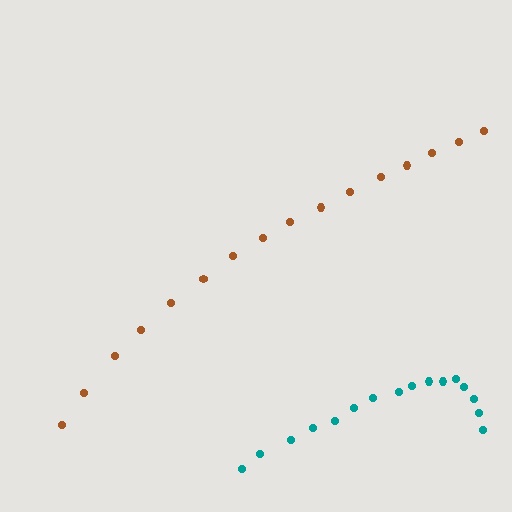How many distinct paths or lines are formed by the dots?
There are 2 distinct paths.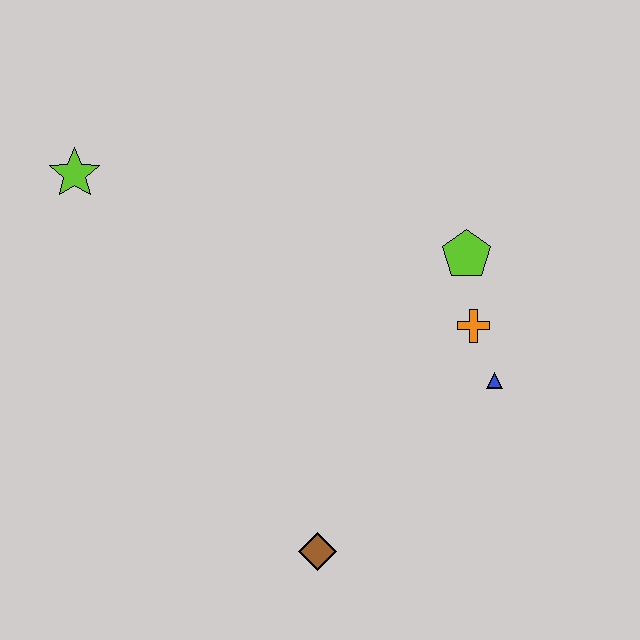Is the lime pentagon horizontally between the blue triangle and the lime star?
Yes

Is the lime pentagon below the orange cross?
No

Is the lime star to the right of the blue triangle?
No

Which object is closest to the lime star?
The lime pentagon is closest to the lime star.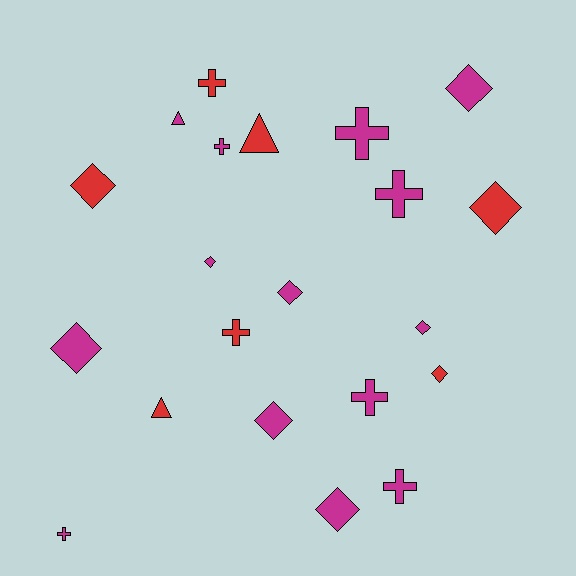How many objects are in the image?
There are 21 objects.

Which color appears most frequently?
Magenta, with 14 objects.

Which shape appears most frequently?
Diamond, with 10 objects.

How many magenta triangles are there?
There is 1 magenta triangle.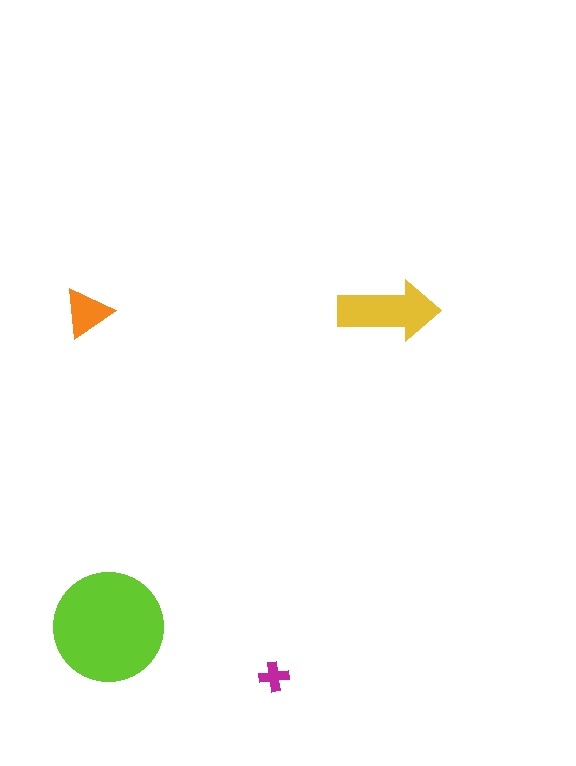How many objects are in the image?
There are 4 objects in the image.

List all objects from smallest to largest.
The magenta cross, the orange triangle, the yellow arrow, the lime circle.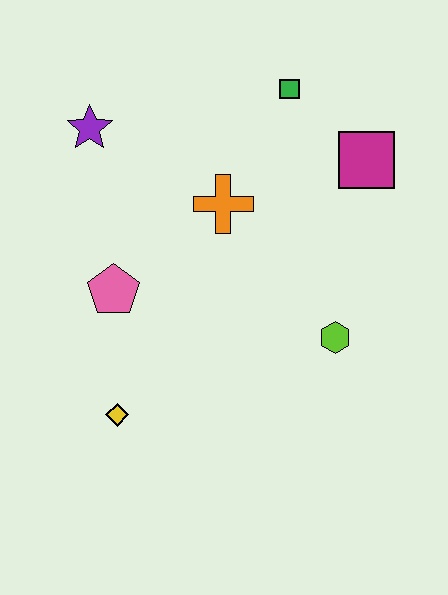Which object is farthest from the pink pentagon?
The magenta square is farthest from the pink pentagon.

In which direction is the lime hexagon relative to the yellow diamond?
The lime hexagon is to the right of the yellow diamond.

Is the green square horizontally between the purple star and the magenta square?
Yes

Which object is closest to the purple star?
The orange cross is closest to the purple star.